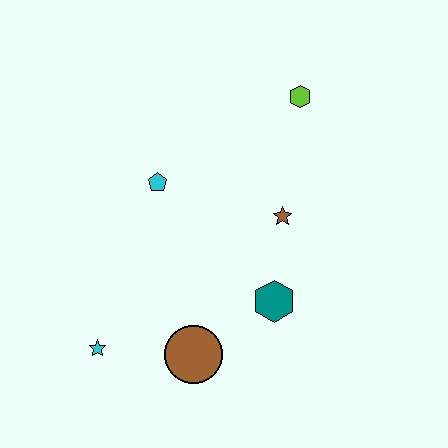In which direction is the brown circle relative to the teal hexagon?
The brown circle is to the left of the teal hexagon.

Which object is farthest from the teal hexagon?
The lime hexagon is farthest from the teal hexagon.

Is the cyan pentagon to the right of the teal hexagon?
No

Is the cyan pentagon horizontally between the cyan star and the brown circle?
Yes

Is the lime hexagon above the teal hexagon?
Yes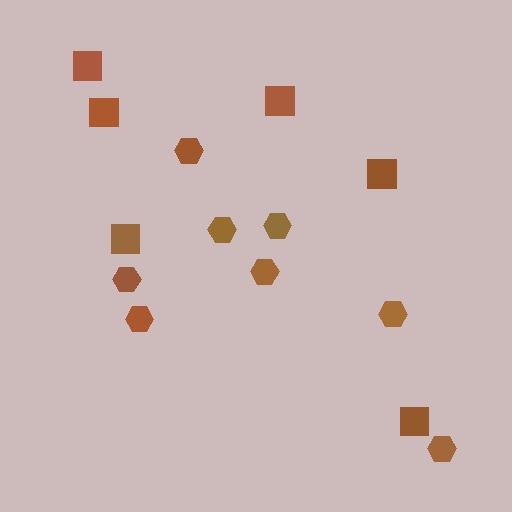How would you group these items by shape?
There are 2 groups: one group of hexagons (8) and one group of squares (6).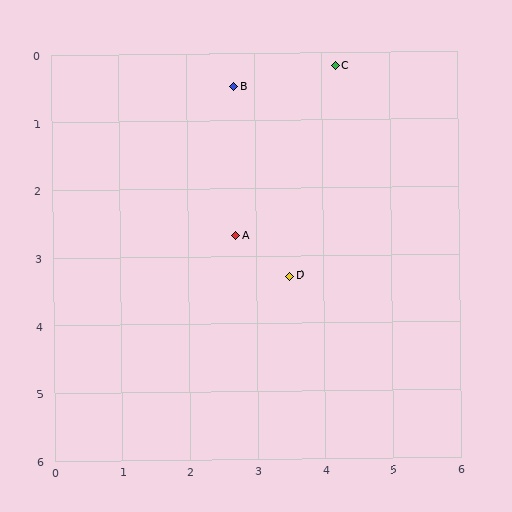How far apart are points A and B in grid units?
Points A and B are about 2.2 grid units apart.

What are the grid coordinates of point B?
Point B is at approximately (2.7, 0.5).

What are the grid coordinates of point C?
Point C is at approximately (4.2, 0.2).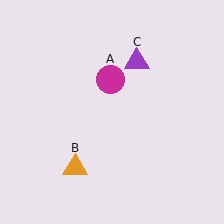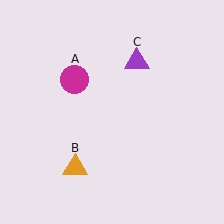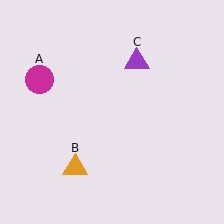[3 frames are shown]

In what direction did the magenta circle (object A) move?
The magenta circle (object A) moved left.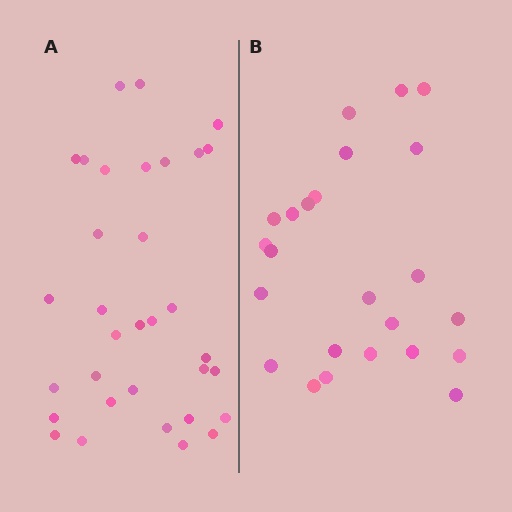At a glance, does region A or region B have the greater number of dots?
Region A (the left region) has more dots.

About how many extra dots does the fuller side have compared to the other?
Region A has roughly 8 or so more dots than region B.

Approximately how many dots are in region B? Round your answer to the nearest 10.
About 20 dots. (The exact count is 24, which rounds to 20.)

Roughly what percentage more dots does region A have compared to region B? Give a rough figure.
About 40% more.